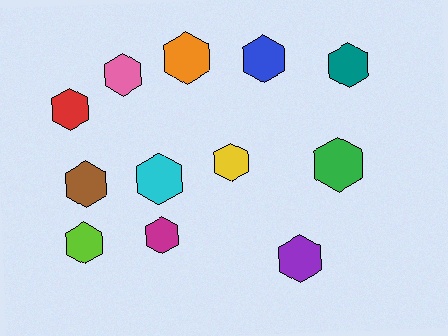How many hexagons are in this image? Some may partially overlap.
There are 12 hexagons.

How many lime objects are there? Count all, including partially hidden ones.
There is 1 lime object.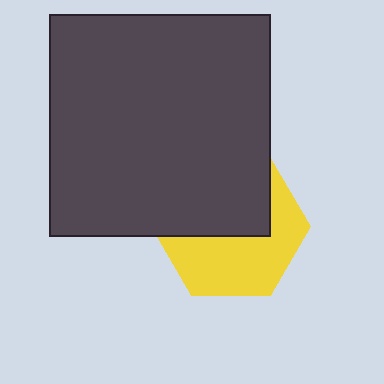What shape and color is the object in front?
The object in front is a dark gray square.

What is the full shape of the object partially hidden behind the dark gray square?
The partially hidden object is a yellow hexagon.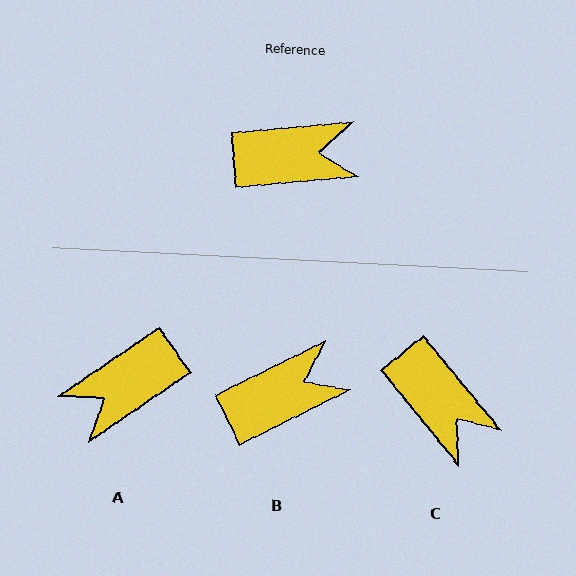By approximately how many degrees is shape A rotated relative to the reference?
Approximately 151 degrees clockwise.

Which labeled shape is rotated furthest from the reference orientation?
A, about 151 degrees away.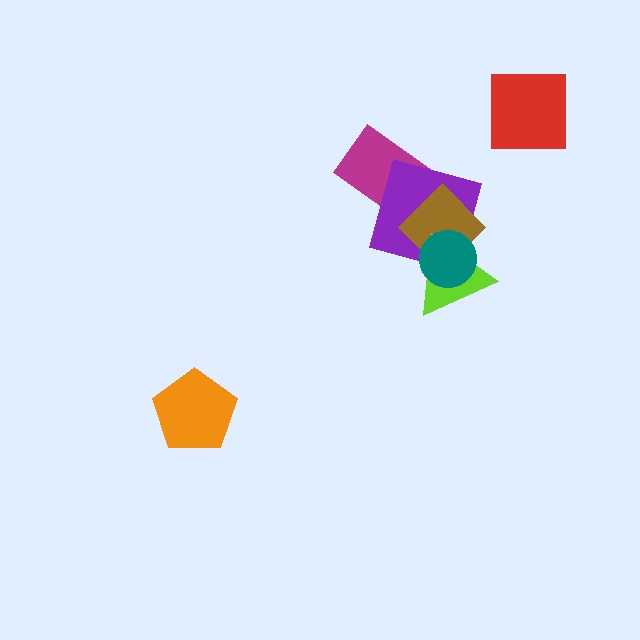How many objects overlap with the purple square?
4 objects overlap with the purple square.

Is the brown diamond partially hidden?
Yes, it is partially covered by another shape.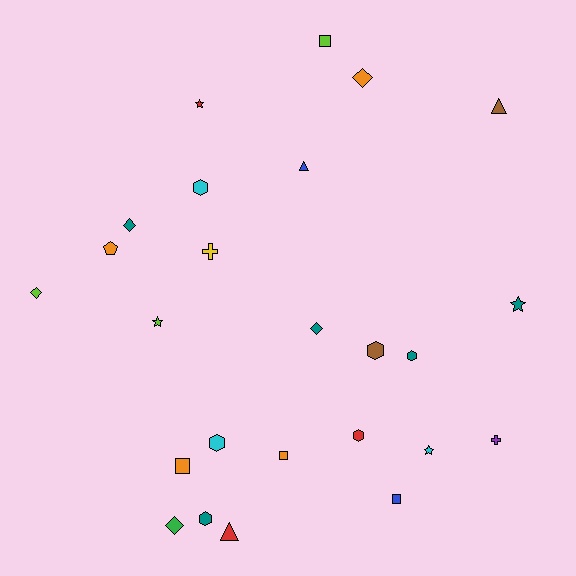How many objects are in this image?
There are 25 objects.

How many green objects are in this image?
There is 1 green object.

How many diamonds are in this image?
There are 5 diamonds.